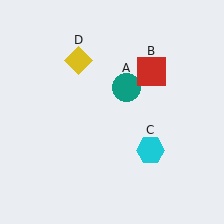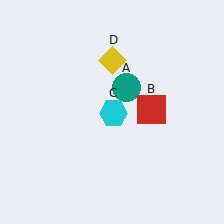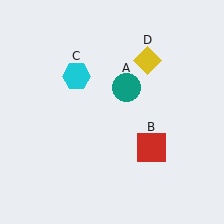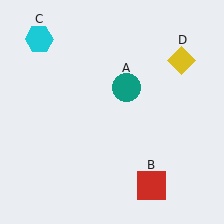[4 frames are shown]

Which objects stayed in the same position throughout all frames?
Teal circle (object A) remained stationary.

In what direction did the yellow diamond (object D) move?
The yellow diamond (object D) moved right.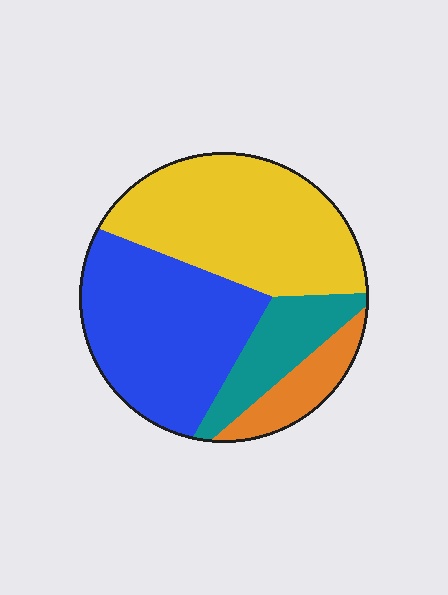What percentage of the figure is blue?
Blue takes up between a third and a half of the figure.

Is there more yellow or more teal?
Yellow.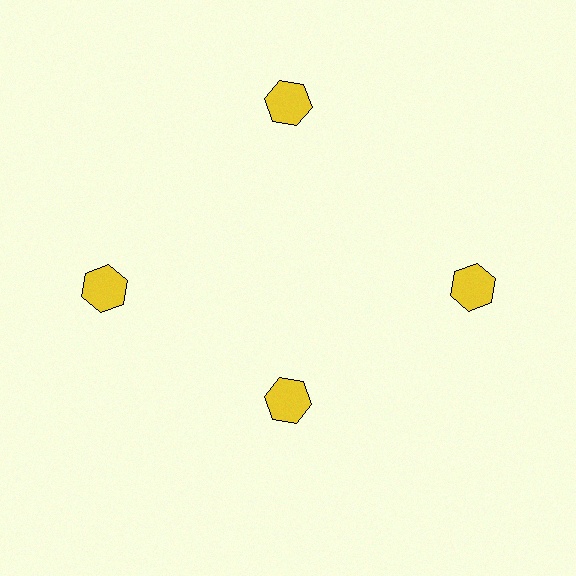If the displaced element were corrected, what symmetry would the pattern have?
It would have 4-fold rotational symmetry — the pattern would map onto itself every 90 degrees.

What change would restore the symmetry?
The symmetry would be restored by moving it outward, back onto the ring so that all 4 hexagons sit at equal angles and equal distance from the center.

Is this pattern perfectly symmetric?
No. The 4 yellow hexagons are arranged in a ring, but one element near the 6 o'clock position is pulled inward toward the center, breaking the 4-fold rotational symmetry.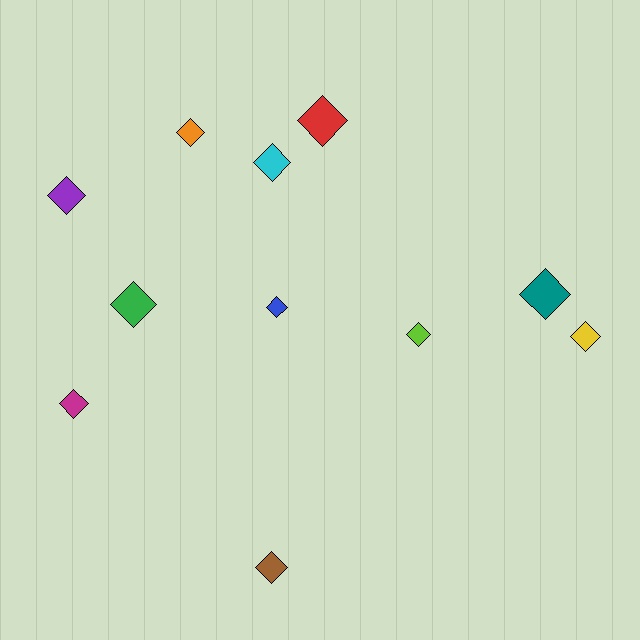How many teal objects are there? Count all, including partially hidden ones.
There is 1 teal object.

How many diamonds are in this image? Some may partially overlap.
There are 11 diamonds.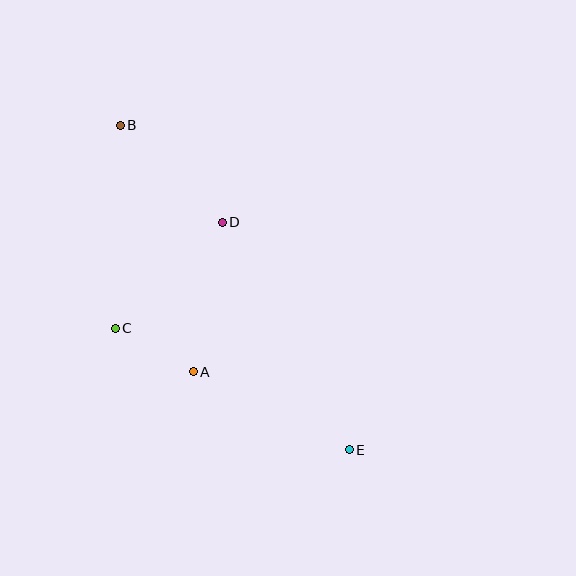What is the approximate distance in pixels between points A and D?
The distance between A and D is approximately 152 pixels.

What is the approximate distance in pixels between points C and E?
The distance between C and E is approximately 264 pixels.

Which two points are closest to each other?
Points A and C are closest to each other.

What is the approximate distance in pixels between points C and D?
The distance between C and D is approximately 151 pixels.